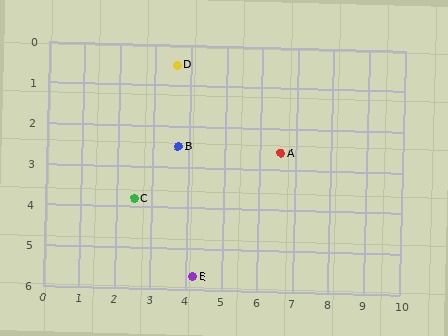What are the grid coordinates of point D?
Point D is at approximately (3.6, 0.5).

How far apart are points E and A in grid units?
Points E and A are about 3.9 grid units apart.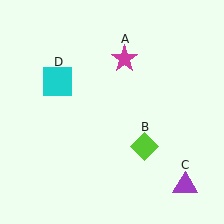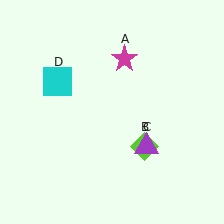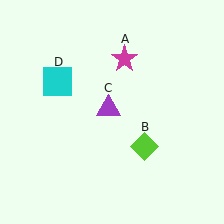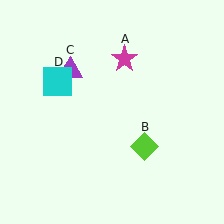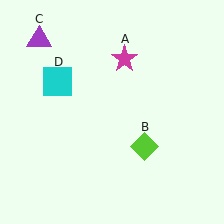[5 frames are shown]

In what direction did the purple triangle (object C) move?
The purple triangle (object C) moved up and to the left.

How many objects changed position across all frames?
1 object changed position: purple triangle (object C).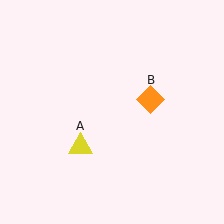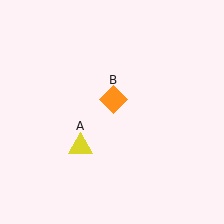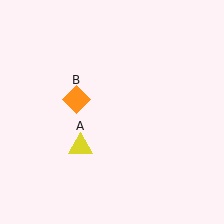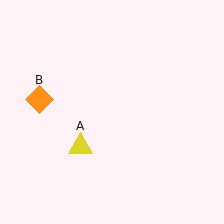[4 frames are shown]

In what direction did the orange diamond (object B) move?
The orange diamond (object B) moved left.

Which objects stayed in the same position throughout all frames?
Yellow triangle (object A) remained stationary.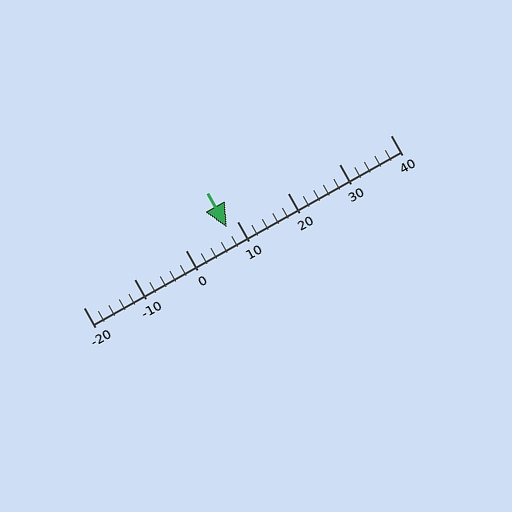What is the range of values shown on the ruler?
The ruler shows values from -20 to 40.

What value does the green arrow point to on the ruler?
The green arrow points to approximately 8.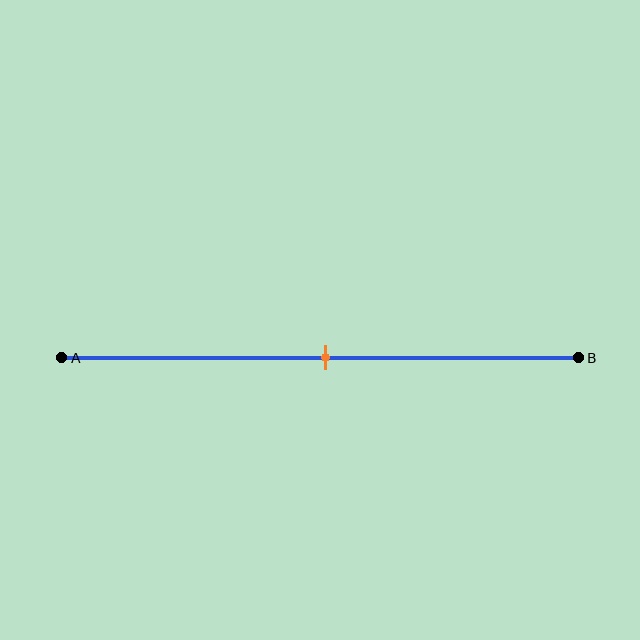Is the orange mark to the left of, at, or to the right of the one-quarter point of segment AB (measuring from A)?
The orange mark is to the right of the one-quarter point of segment AB.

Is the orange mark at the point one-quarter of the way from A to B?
No, the mark is at about 50% from A, not at the 25% one-quarter point.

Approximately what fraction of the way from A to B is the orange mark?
The orange mark is approximately 50% of the way from A to B.